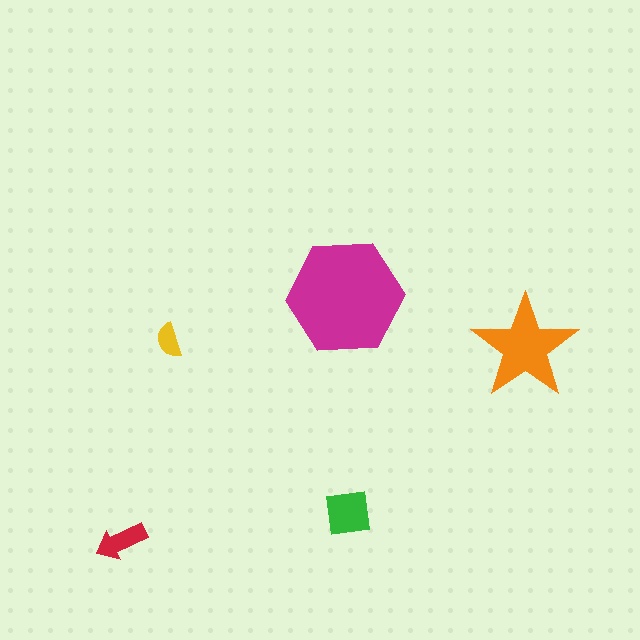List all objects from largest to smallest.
The magenta hexagon, the orange star, the green square, the red arrow, the yellow semicircle.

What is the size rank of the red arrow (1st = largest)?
4th.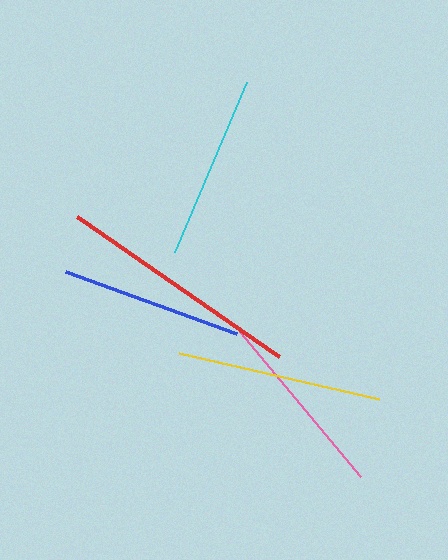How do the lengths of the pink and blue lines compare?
The pink and blue lines are approximately the same length.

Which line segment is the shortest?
The blue line is the shortest at approximately 182 pixels.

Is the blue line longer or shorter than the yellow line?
The yellow line is longer than the blue line.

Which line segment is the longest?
The red line is the longest at approximately 245 pixels.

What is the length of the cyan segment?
The cyan segment is approximately 184 pixels long.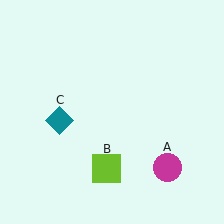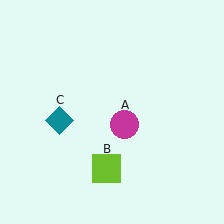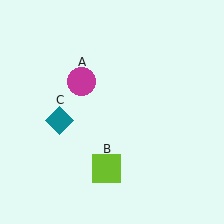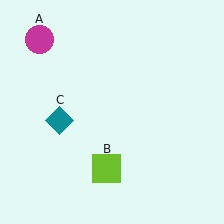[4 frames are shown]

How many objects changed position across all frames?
1 object changed position: magenta circle (object A).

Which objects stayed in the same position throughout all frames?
Lime square (object B) and teal diamond (object C) remained stationary.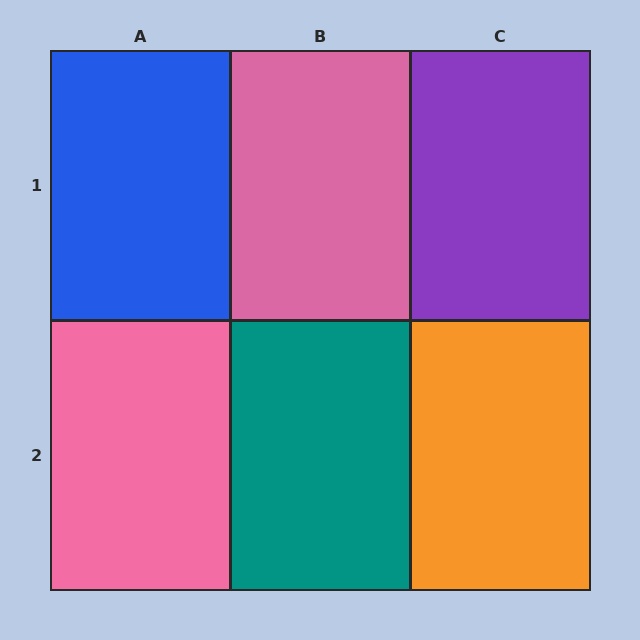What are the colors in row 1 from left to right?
Blue, pink, purple.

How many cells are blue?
1 cell is blue.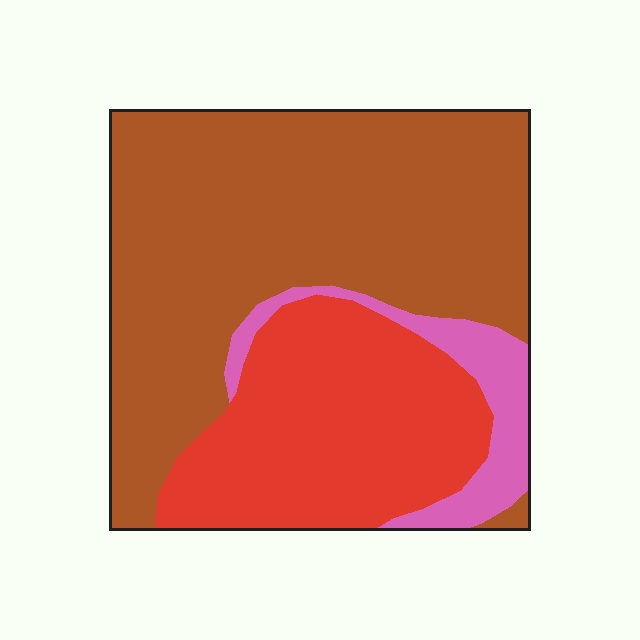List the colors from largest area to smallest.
From largest to smallest: brown, red, pink.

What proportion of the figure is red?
Red covers about 30% of the figure.